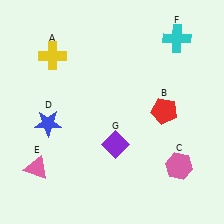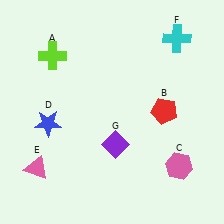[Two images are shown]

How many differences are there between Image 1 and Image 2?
There is 1 difference between the two images.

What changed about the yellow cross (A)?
In Image 1, A is yellow. In Image 2, it changed to lime.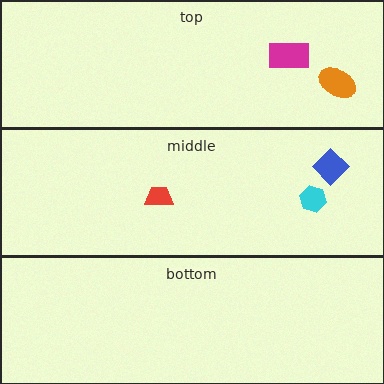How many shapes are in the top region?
2.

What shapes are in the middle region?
The red trapezoid, the cyan hexagon, the blue diamond.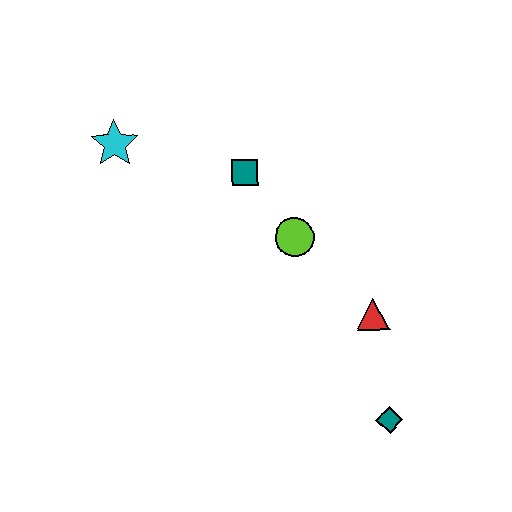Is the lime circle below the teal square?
Yes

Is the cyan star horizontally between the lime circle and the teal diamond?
No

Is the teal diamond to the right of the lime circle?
Yes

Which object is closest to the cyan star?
The teal square is closest to the cyan star.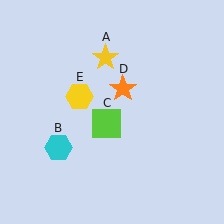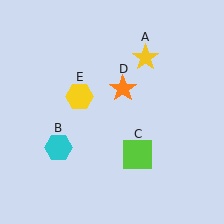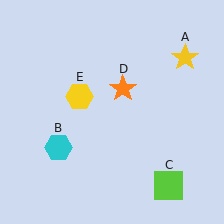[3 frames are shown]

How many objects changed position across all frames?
2 objects changed position: yellow star (object A), lime square (object C).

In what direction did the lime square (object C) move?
The lime square (object C) moved down and to the right.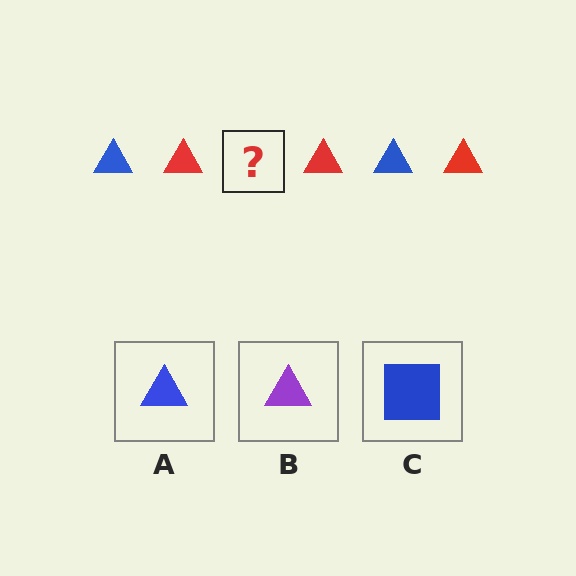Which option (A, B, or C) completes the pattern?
A.